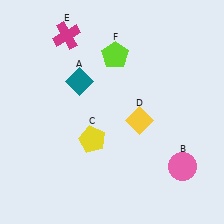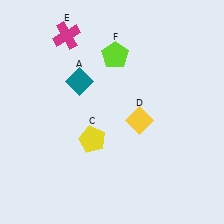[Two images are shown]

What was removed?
The pink circle (B) was removed in Image 2.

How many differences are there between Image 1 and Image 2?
There is 1 difference between the two images.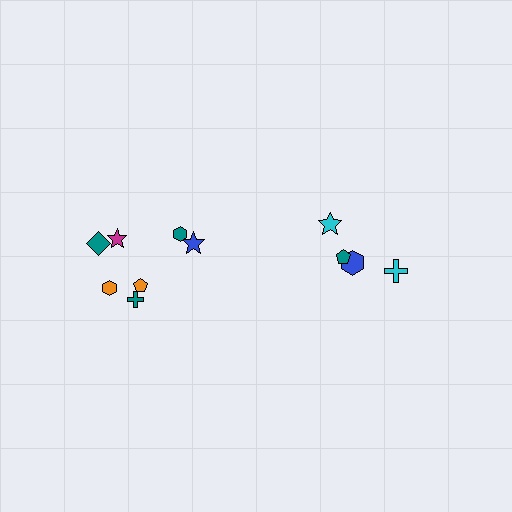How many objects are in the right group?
There are 4 objects.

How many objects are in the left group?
There are 7 objects.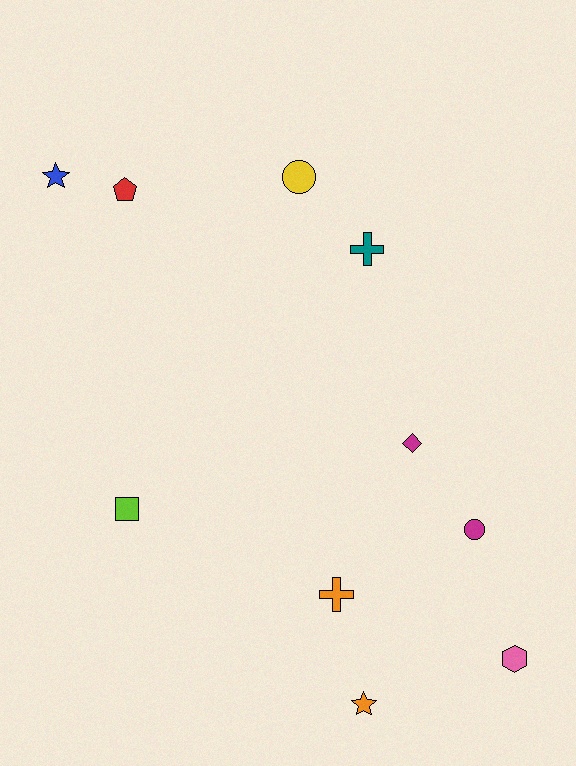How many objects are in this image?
There are 10 objects.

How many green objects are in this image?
There are no green objects.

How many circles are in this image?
There are 2 circles.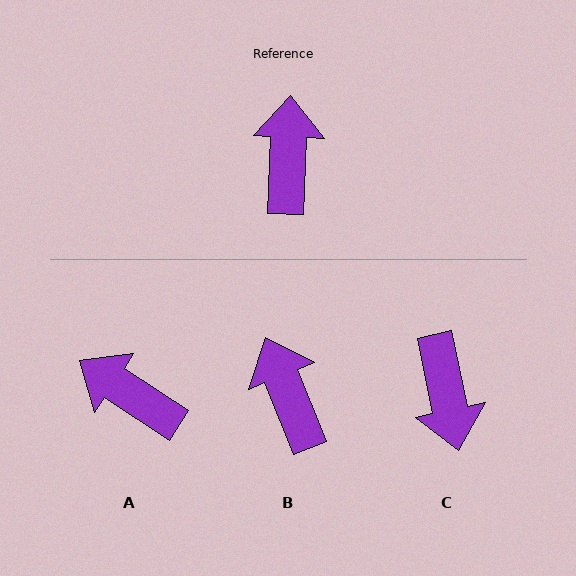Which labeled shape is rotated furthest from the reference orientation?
C, about 166 degrees away.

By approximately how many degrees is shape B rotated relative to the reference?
Approximately 24 degrees counter-clockwise.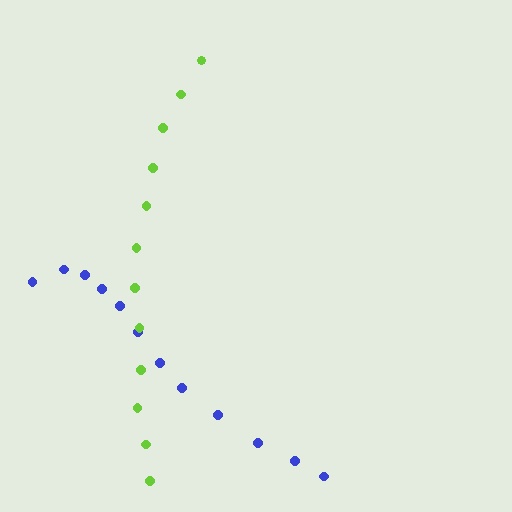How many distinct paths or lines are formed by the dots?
There are 2 distinct paths.